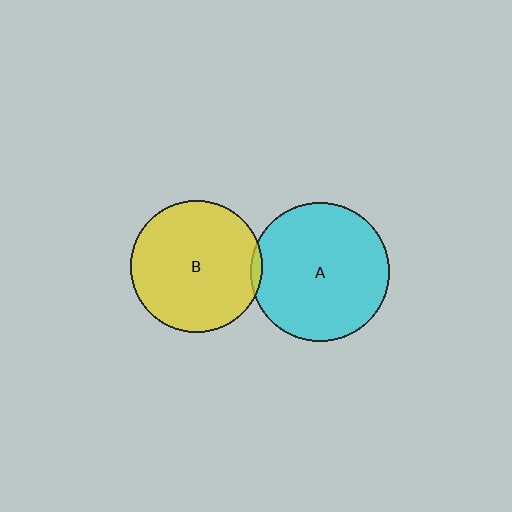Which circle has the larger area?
Circle A (cyan).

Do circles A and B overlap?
Yes.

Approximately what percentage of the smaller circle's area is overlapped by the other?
Approximately 5%.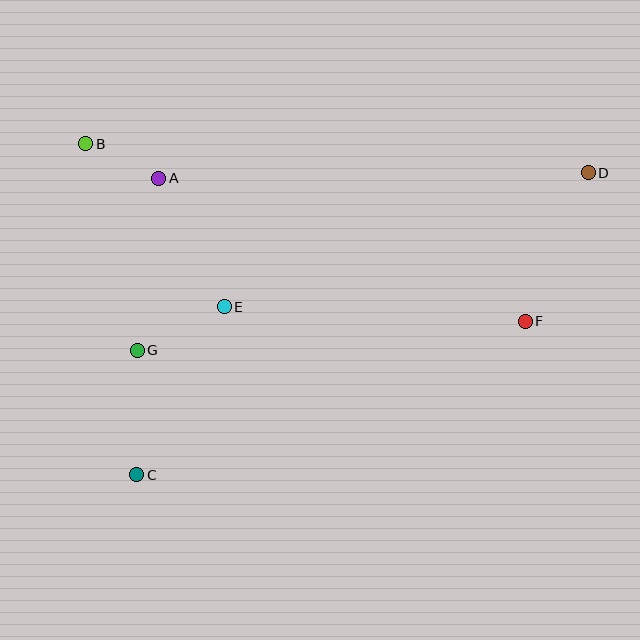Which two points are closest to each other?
Points A and B are closest to each other.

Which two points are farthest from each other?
Points C and D are farthest from each other.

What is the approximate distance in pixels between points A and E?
The distance between A and E is approximately 144 pixels.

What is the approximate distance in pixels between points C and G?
The distance between C and G is approximately 125 pixels.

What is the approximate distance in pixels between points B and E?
The distance between B and E is approximately 214 pixels.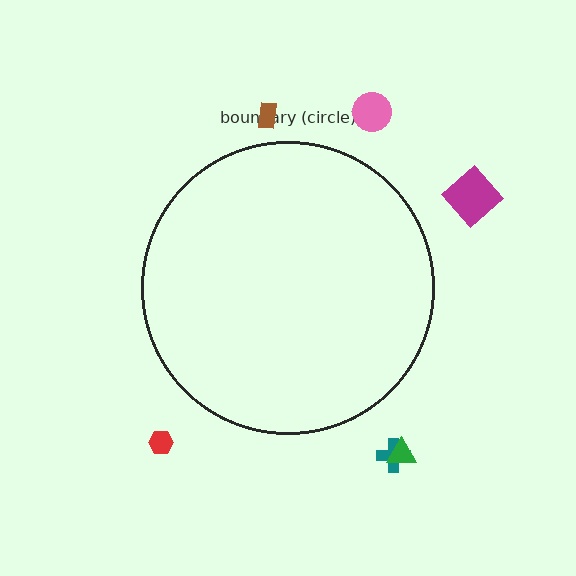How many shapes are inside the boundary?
0 inside, 6 outside.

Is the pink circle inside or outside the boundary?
Outside.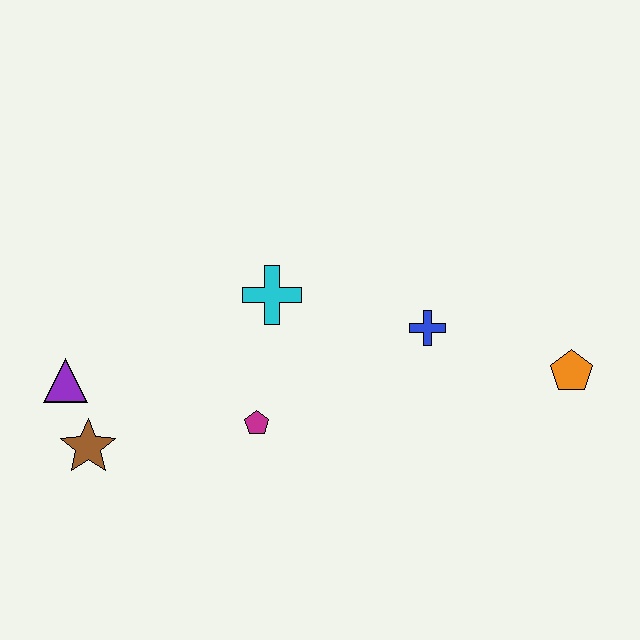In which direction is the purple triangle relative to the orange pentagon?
The purple triangle is to the left of the orange pentagon.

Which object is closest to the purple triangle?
The brown star is closest to the purple triangle.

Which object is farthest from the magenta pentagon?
The orange pentagon is farthest from the magenta pentagon.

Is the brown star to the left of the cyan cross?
Yes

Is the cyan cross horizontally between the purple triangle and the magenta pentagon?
No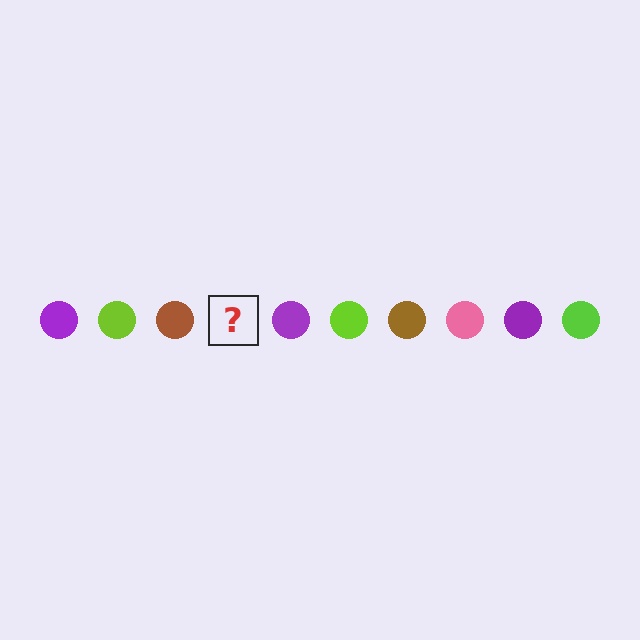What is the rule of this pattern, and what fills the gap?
The rule is that the pattern cycles through purple, lime, brown, pink circles. The gap should be filled with a pink circle.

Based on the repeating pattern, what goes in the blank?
The blank should be a pink circle.